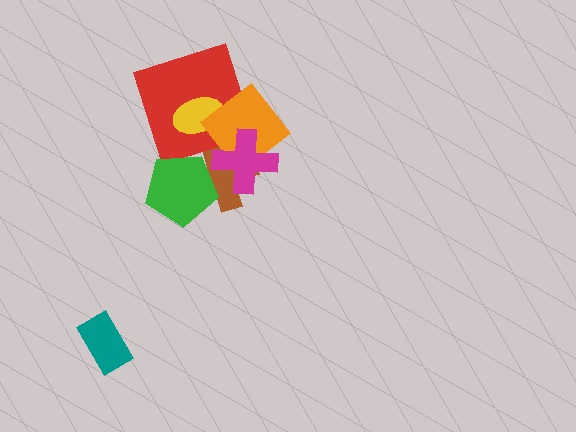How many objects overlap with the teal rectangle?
0 objects overlap with the teal rectangle.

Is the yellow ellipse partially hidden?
Yes, it is partially covered by another shape.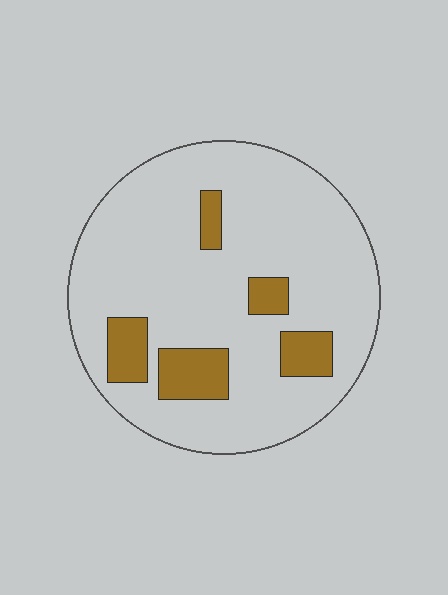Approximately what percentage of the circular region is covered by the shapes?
Approximately 15%.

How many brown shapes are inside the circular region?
5.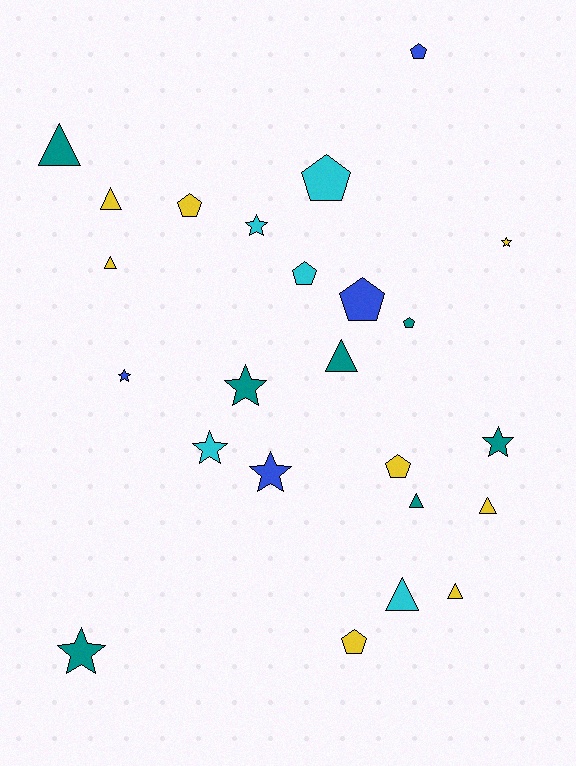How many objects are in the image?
There are 24 objects.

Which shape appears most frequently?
Star, with 8 objects.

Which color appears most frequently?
Yellow, with 8 objects.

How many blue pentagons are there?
There are 2 blue pentagons.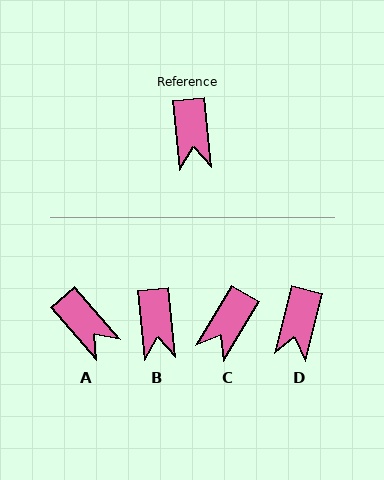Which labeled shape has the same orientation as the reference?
B.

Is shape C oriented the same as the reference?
No, it is off by about 36 degrees.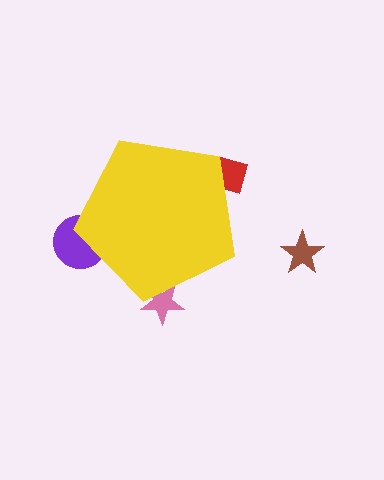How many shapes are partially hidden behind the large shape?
3 shapes are partially hidden.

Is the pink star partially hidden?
Yes, the pink star is partially hidden behind the yellow pentagon.